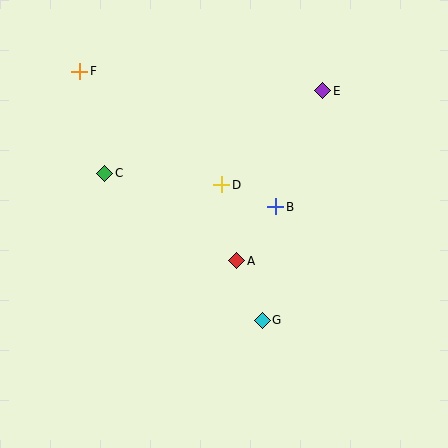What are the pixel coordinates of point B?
Point B is at (276, 207).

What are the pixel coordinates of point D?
Point D is at (222, 185).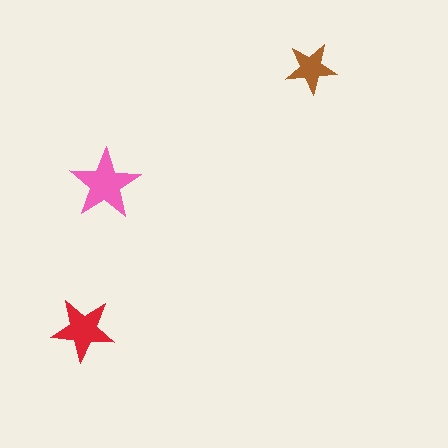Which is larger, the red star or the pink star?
The pink one.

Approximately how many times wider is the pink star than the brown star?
About 1.5 times wider.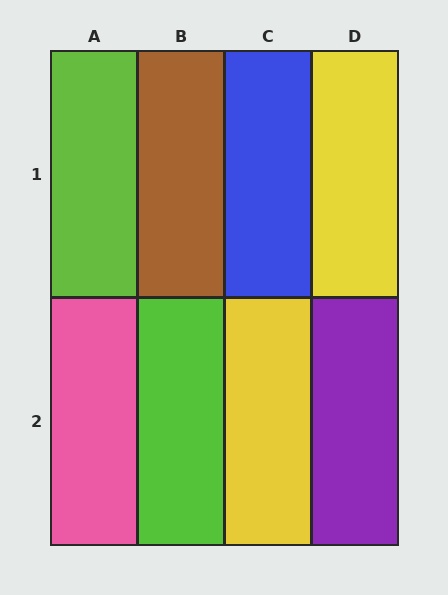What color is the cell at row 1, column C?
Blue.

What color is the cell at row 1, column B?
Brown.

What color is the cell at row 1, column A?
Lime.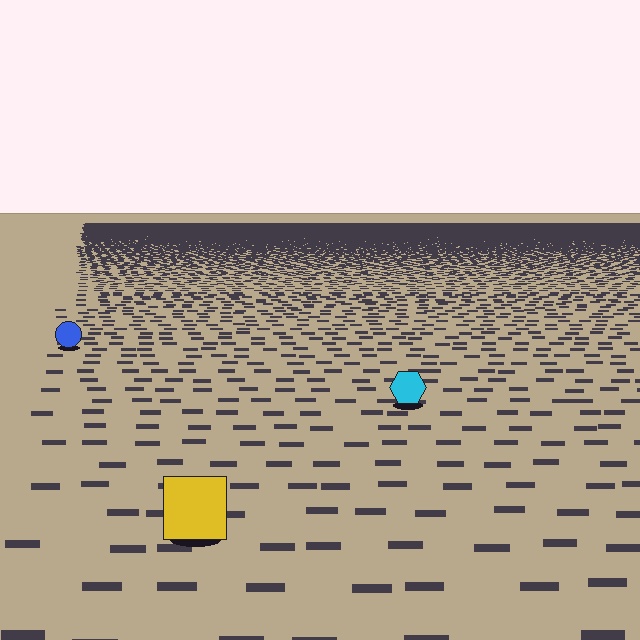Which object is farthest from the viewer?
The blue circle is farthest from the viewer. It appears smaller and the ground texture around it is denser.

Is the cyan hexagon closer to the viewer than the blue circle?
Yes. The cyan hexagon is closer — you can tell from the texture gradient: the ground texture is coarser near it.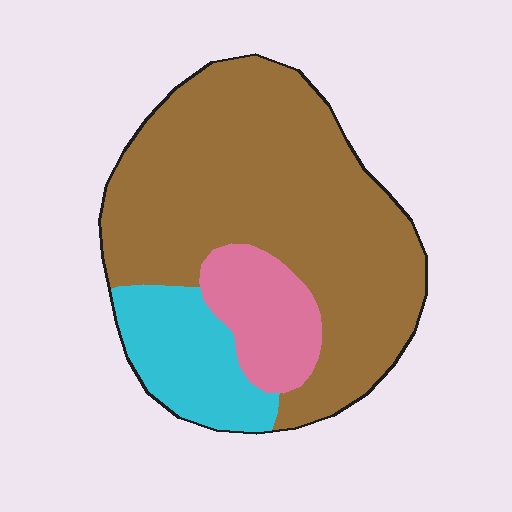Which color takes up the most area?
Brown, at roughly 70%.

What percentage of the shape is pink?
Pink covers about 15% of the shape.